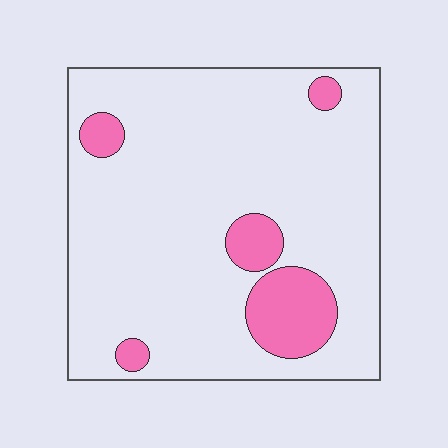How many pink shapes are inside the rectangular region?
5.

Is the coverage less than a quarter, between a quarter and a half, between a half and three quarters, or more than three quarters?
Less than a quarter.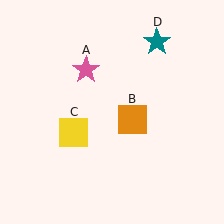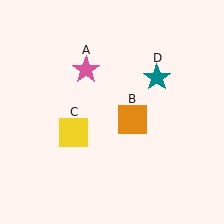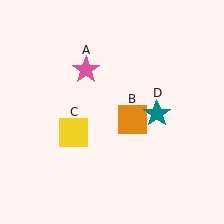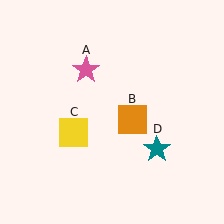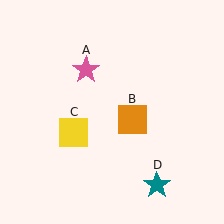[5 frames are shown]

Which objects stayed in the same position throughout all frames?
Pink star (object A) and orange square (object B) and yellow square (object C) remained stationary.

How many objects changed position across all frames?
1 object changed position: teal star (object D).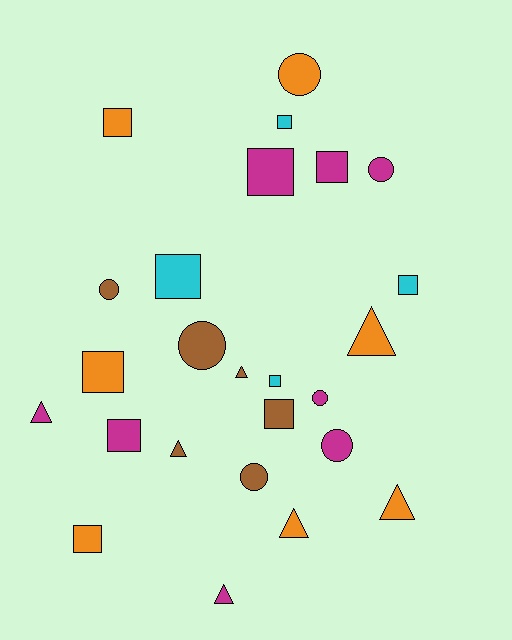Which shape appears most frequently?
Square, with 11 objects.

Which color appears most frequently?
Magenta, with 8 objects.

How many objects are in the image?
There are 25 objects.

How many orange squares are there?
There are 3 orange squares.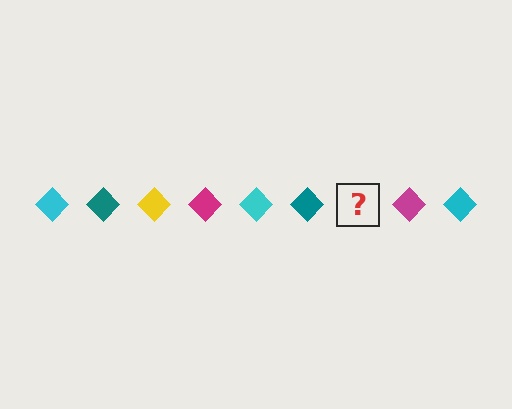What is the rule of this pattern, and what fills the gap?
The rule is that the pattern cycles through cyan, teal, yellow, magenta diamonds. The gap should be filled with a yellow diamond.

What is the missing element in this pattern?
The missing element is a yellow diamond.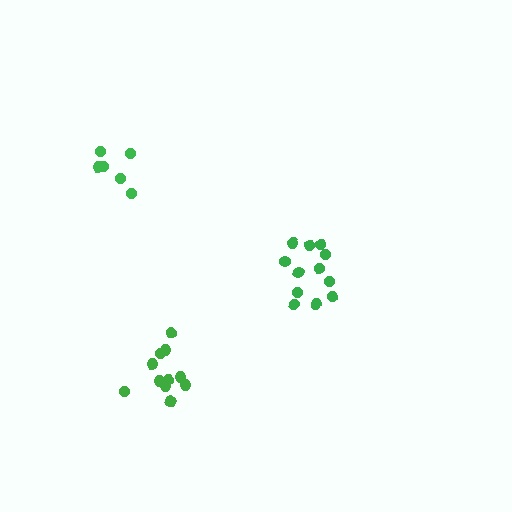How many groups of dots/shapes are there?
There are 3 groups.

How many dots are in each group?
Group 1: 12 dots, Group 2: 11 dots, Group 3: 6 dots (29 total).